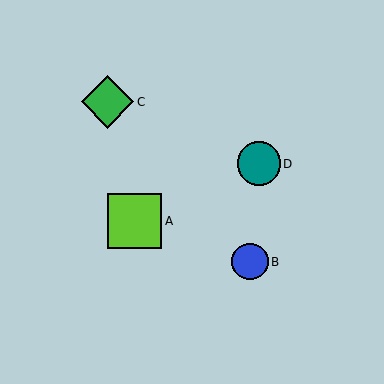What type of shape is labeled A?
Shape A is a lime square.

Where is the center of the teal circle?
The center of the teal circle is at (259, 164).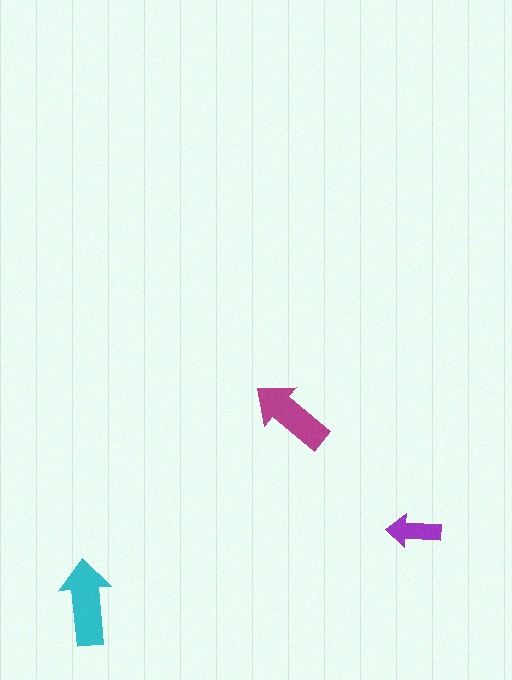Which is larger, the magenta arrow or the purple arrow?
The magenta one.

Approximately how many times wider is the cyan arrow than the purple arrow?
About 1.5 times wider.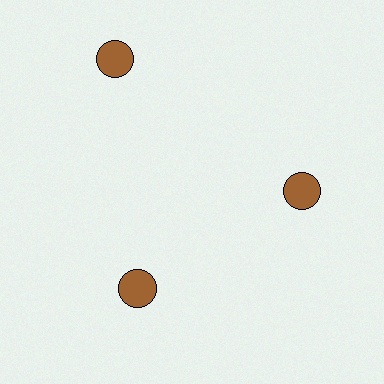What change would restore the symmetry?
The symmetry would be restored by moving it inward, back onto the ring so that all 3 circles sit at equal angles and equal distance from the center.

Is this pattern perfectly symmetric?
No. The 3 brown circles are arranged in a ring, but one element near the 11 o'clock position is pushed outward from the center, breaking the 3-fold rotational symmetry.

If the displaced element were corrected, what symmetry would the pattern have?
It would have 3-fold rotational symmetry — the pattern would map onto itself every 120 degrees.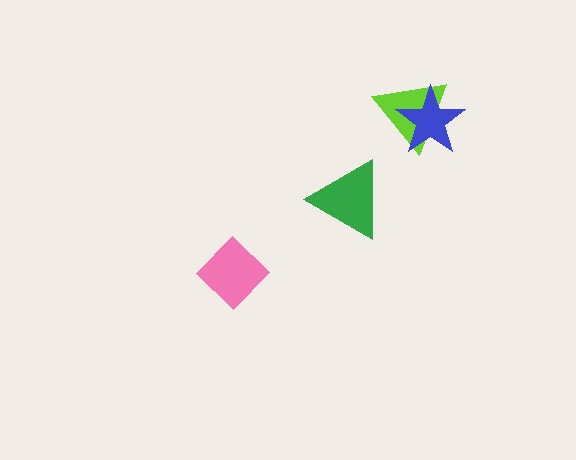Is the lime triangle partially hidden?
Yes, it is partially covered by another shape.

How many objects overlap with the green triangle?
0 objects overlap with the green triangle.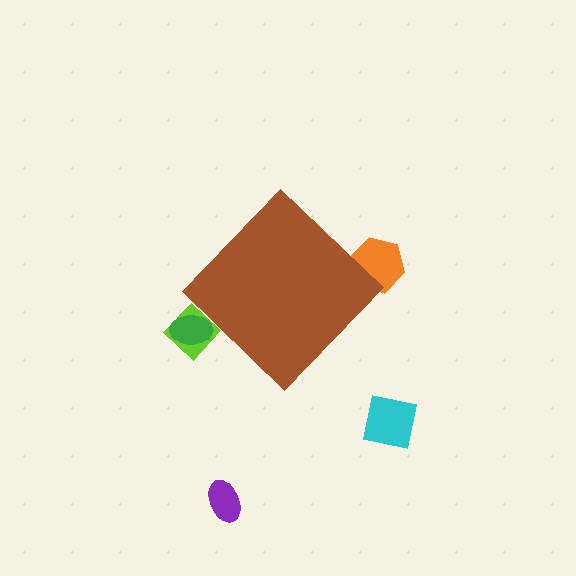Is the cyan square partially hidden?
No, the cyan square is fully visible.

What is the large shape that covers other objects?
A brown diamond.